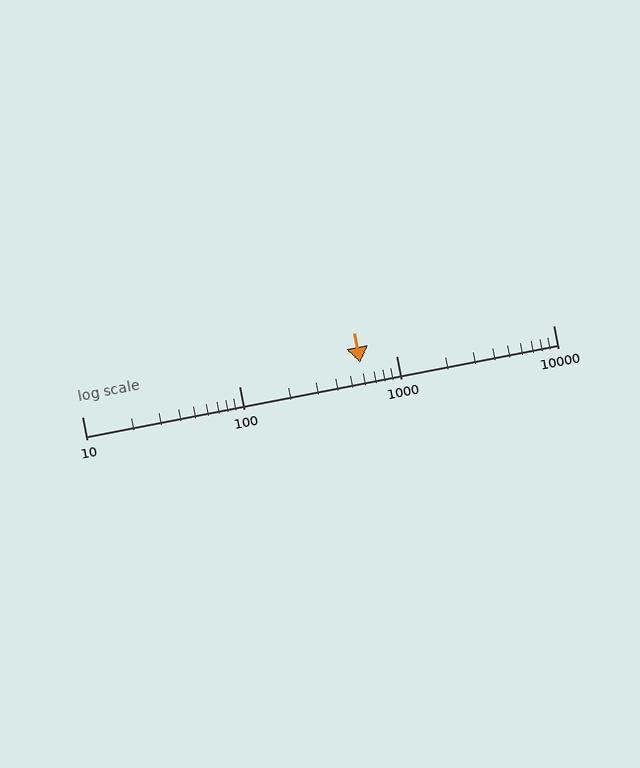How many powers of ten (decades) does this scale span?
The scale spans 3 decades, from 10 to 10000.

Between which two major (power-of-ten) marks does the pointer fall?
The pointer is between 100 and 1000.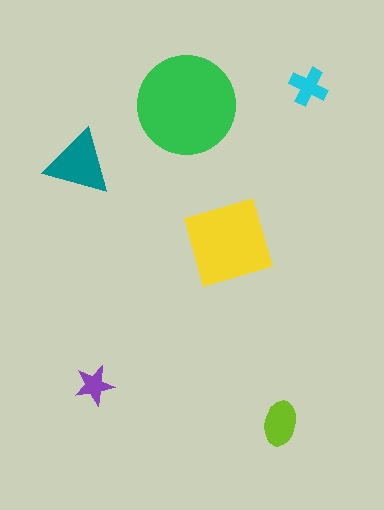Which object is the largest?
The green circle.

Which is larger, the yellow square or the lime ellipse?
The yellow square.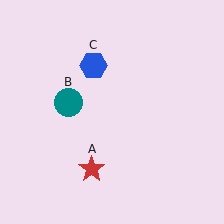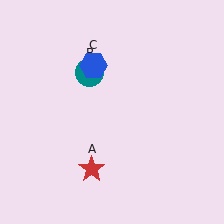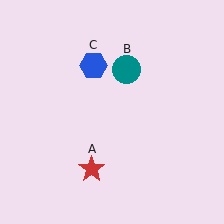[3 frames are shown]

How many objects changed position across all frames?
1 object changed position: teal circle (object B).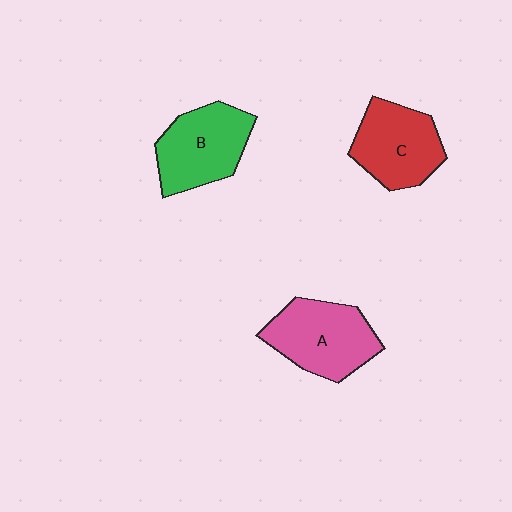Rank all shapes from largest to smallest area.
From largest to smallest: A (pink), B (green), C (red).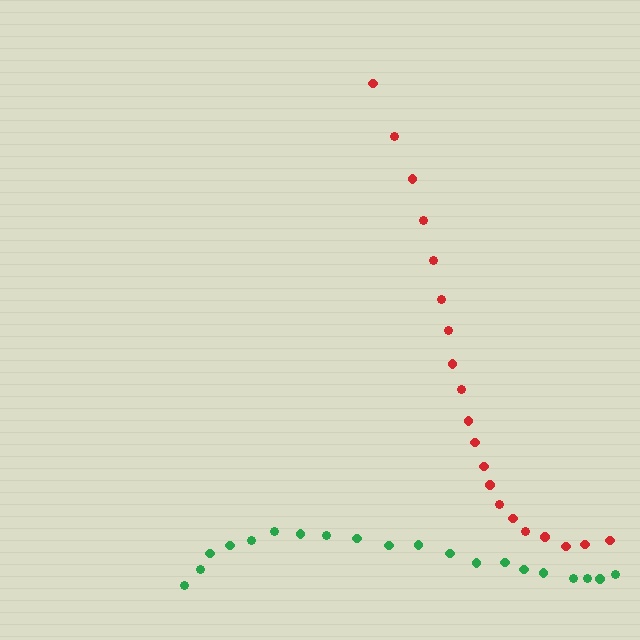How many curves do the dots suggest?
There are 2 distinct paths.